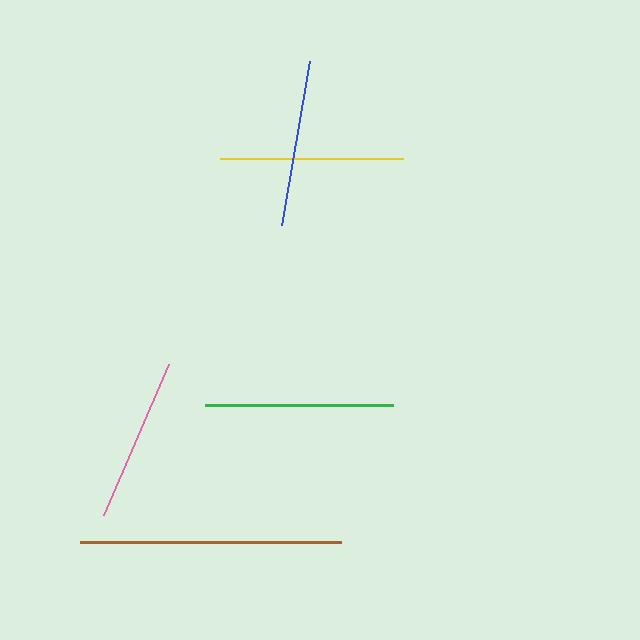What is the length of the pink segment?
The pink segment is approximately 164 pixels long.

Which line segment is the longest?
The brown line is the longest at approximately 261 pixels.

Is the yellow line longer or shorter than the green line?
The green line is longer than the yellow line.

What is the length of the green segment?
The green segment is approximately 188 pixels long.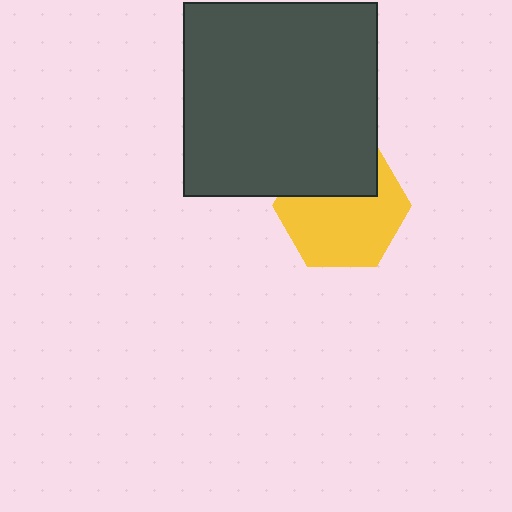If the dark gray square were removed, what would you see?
You would see the complete yellow hexagon.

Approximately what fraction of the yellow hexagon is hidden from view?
Roughly 35% of the yellow hexagon is hidden behind the dark gray square.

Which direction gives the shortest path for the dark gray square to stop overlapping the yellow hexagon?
Moving up gives the shortest separation.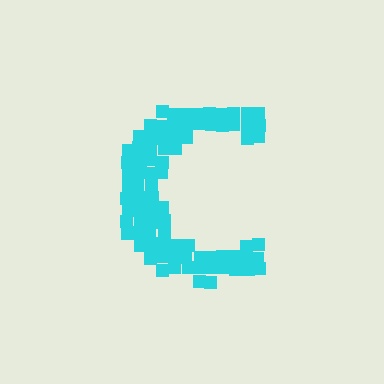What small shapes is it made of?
It is made of small squares.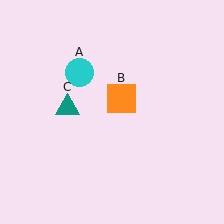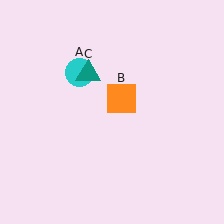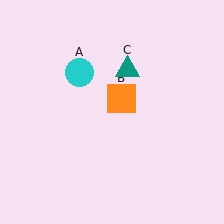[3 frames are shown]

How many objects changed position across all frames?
1 object changed position: teal triangle (object C).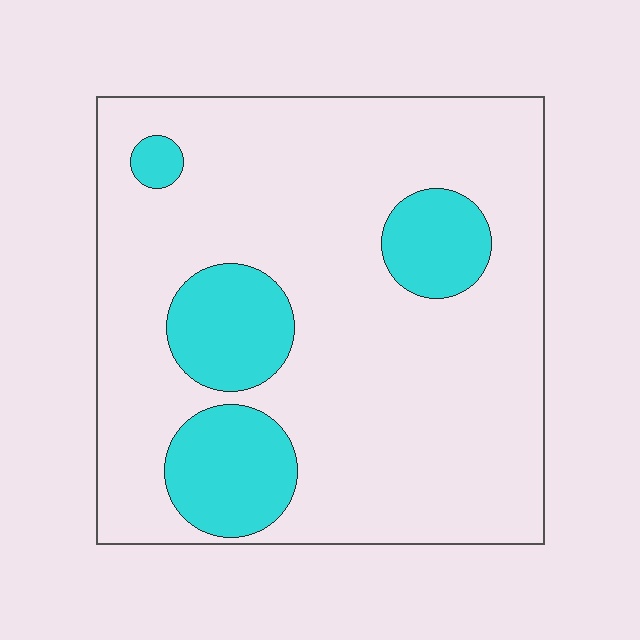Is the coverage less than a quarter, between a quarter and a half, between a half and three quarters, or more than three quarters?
Less than a quarter.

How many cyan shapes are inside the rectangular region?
4.